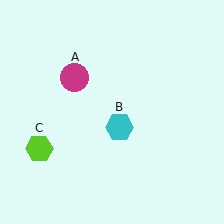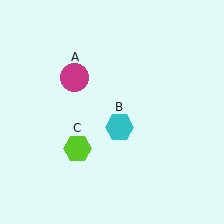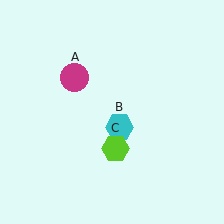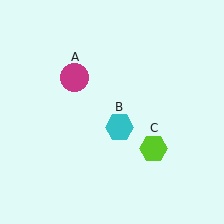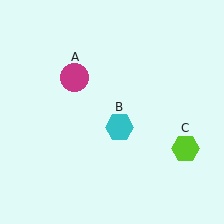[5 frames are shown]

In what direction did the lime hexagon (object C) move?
The lime hexagon (object C) moved right.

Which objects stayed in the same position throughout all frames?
Magenta circle (object A) and cyan hexagon (object B) remained stationary.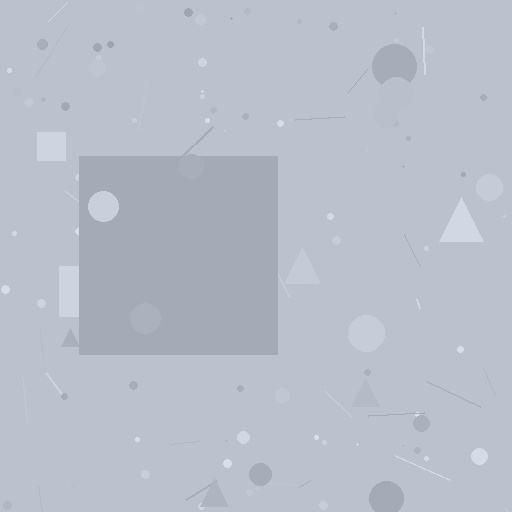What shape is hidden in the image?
A square is hidden in the image.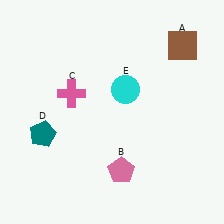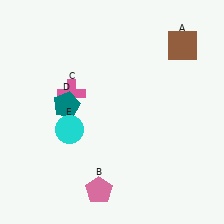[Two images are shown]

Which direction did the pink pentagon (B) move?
The pink pentagon (B) moved left.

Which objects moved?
The objects that moved are: the pink pentagon (B), the teal pentagon (D), the cyan circle (E).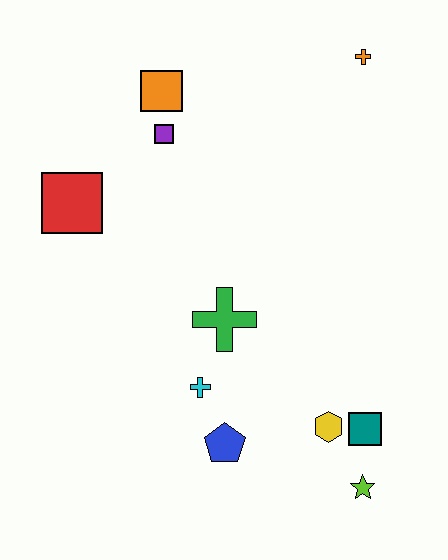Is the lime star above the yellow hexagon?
No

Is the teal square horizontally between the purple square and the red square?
No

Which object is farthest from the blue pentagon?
The orange cross is farthest from the blue pentagon.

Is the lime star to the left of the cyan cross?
No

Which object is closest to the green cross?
The cyan cross is closest to the green cross.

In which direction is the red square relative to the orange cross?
The red square is to the left of the orange cross.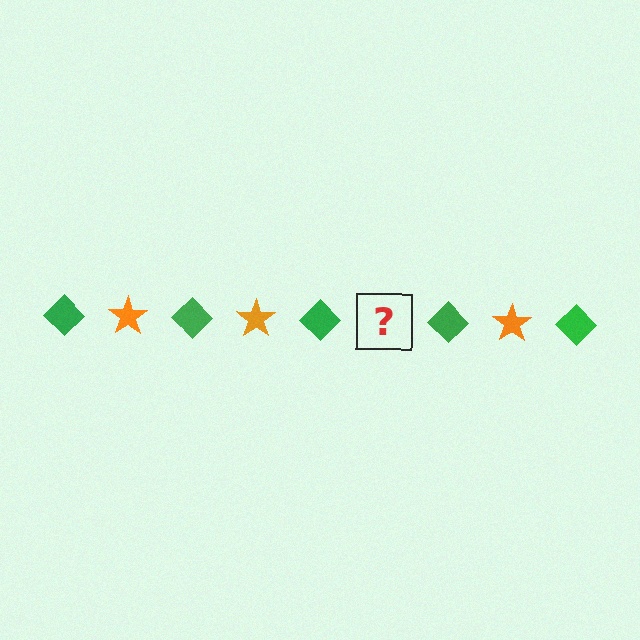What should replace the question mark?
The question mark should be replaced with an orange star.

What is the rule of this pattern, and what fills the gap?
The rule is that the pattern alternates between green diamond and orange star. The gap should be filled with an orange star.